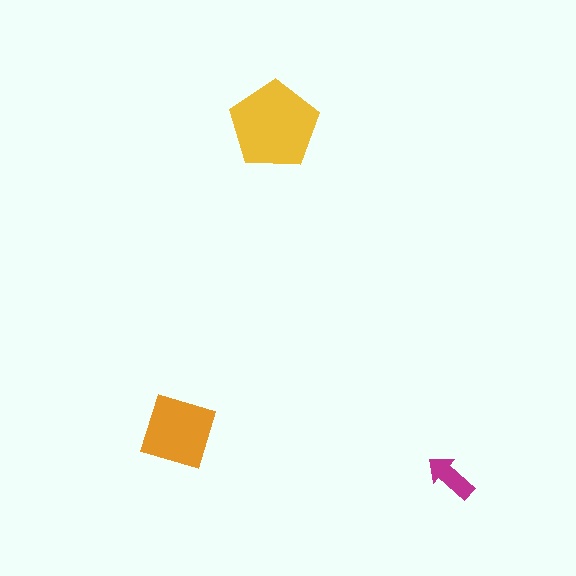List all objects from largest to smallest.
The yellow pentagon, the orange diamond, the magenta arrow.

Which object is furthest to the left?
The orange diamond is leftmost.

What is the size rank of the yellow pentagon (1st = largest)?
1st.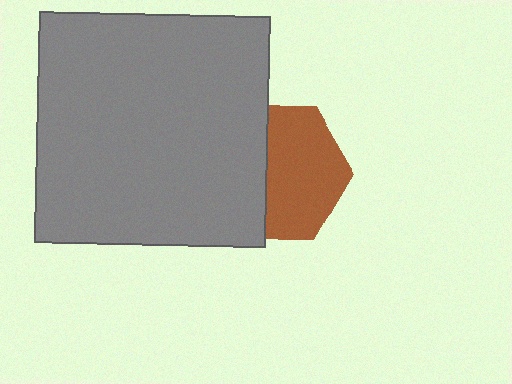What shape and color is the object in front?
The object in front is a gray square.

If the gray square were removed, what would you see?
You would see the complete brown hexagon.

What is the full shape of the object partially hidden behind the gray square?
The partially hidden object is a brown hexagon.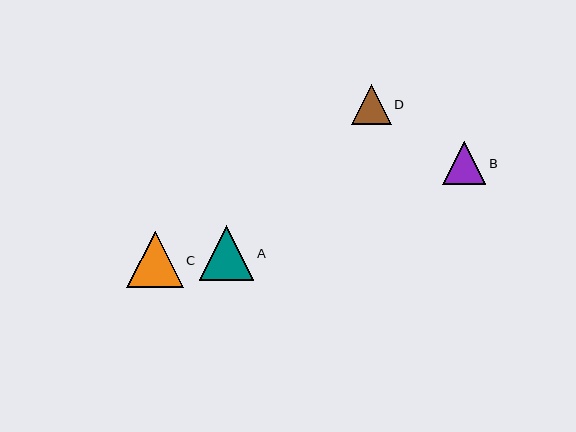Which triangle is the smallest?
Triangle D is the smallest with a size of approximately 40 pixels.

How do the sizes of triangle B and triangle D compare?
Triangle B and triangle D are approximately the same size.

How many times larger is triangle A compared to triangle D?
Triangle A is approximately 1.4 times the size of triangle D.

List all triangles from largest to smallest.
From largest to smallest: C, A, B, D.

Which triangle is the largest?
Triangle C is the largest with a size of approximately 56 pixels.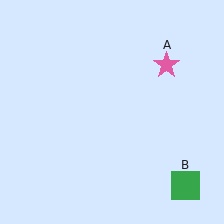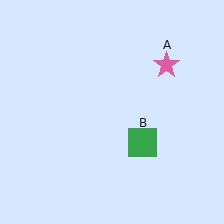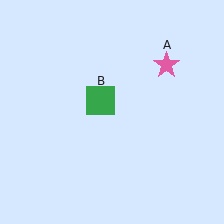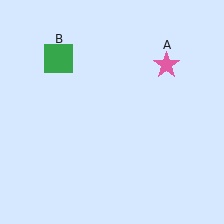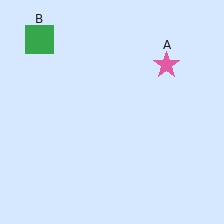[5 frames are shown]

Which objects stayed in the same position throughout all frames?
Pink star (object A) remained stationary.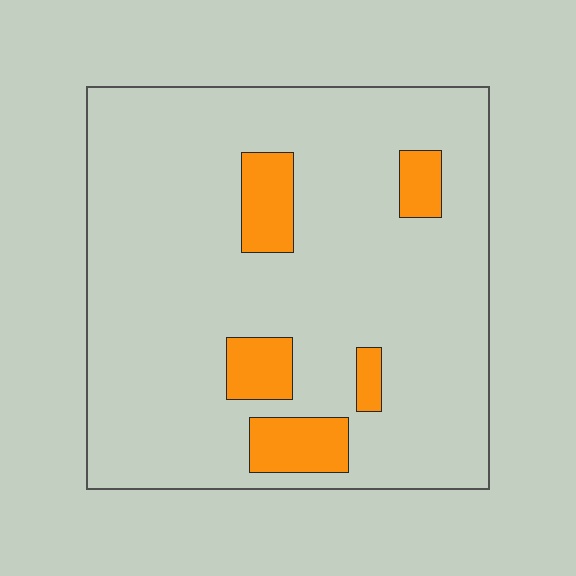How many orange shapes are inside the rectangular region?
5.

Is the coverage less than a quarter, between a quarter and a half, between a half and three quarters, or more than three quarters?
Less than a quarter.